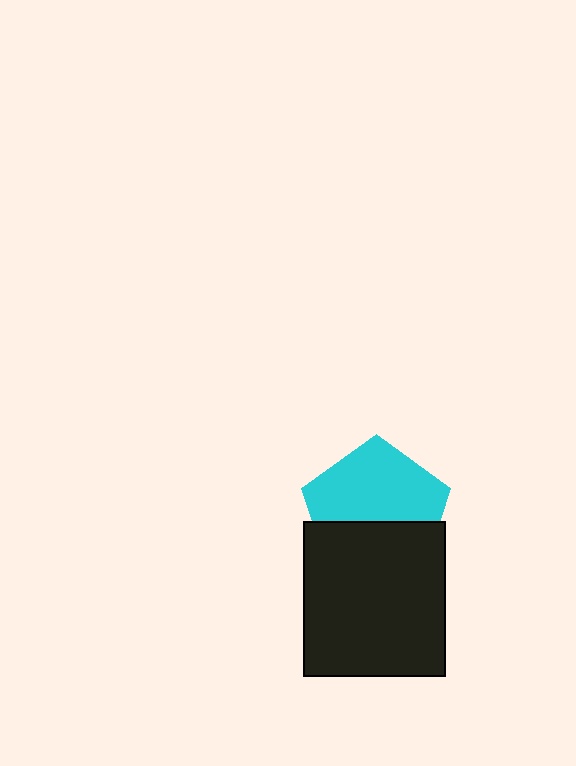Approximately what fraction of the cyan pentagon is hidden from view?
Roughly 41% of the cyan pentagon is hidden behind the black rectangle.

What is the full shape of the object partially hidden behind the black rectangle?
The partially hidden object is a cyan pentagon.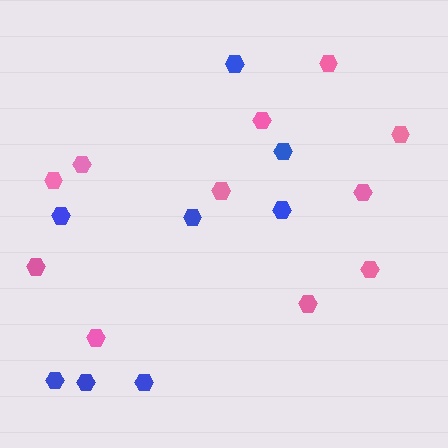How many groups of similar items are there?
There are 2 groups: one group of blue hexagons (8) and one group of pink hexagons (11).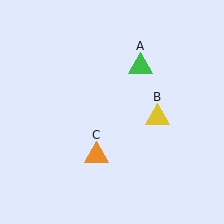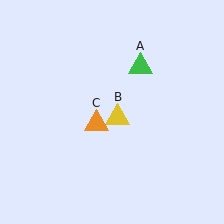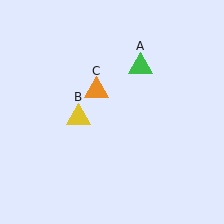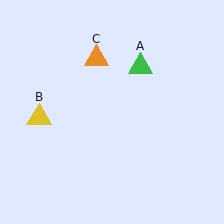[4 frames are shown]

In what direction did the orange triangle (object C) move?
The orange triangle (object C) moved up.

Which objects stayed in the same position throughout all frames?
Green triangle (object A) remained stationary.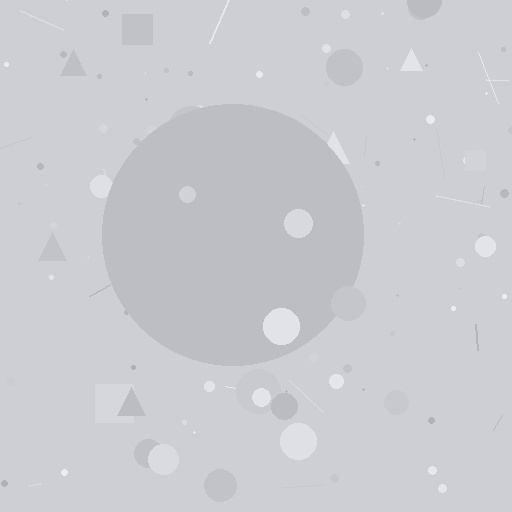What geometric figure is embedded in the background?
A circle is embedded in the background.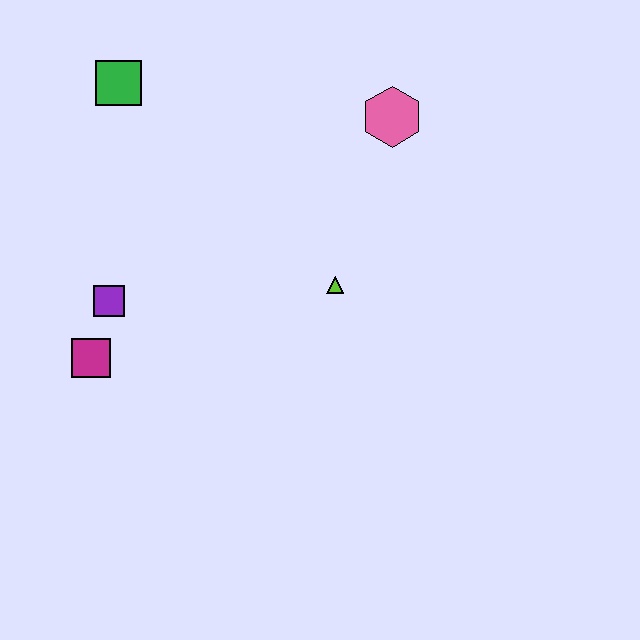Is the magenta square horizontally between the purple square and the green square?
No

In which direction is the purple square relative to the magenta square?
The purple square is above the magenta square.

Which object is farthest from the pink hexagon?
The magenta square is farthest from the pink hexagon.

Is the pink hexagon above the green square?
No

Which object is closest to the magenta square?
The purple square is closest to the magenta square.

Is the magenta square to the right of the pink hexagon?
No